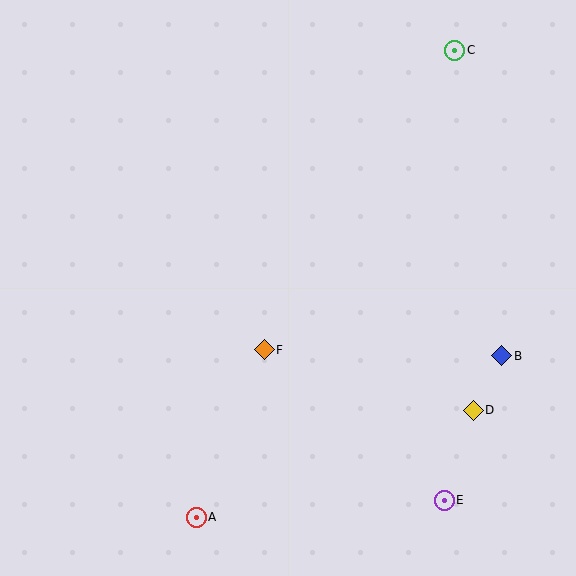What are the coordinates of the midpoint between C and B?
The midpoint between C and B is at (478, 203).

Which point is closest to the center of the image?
Point F at (264, 350) is closest to the center.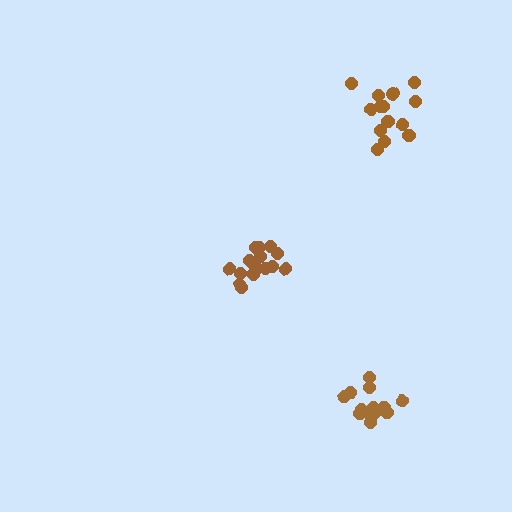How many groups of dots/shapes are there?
There are 3 groups.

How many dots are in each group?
Group 1: 17 dots, Group 2: 15 dots, Group 3: 15 dots (47 total).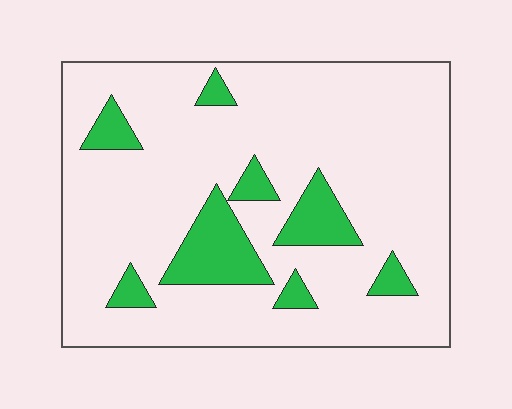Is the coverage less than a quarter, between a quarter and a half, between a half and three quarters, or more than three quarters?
Less than a quarter.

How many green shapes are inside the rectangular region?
8.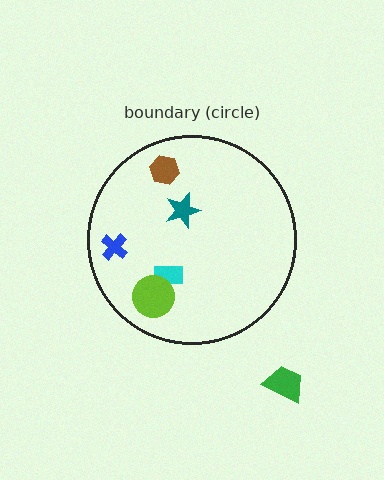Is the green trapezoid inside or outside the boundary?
Outside.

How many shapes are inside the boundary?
5 inside, 1 outside.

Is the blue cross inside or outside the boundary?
Inside.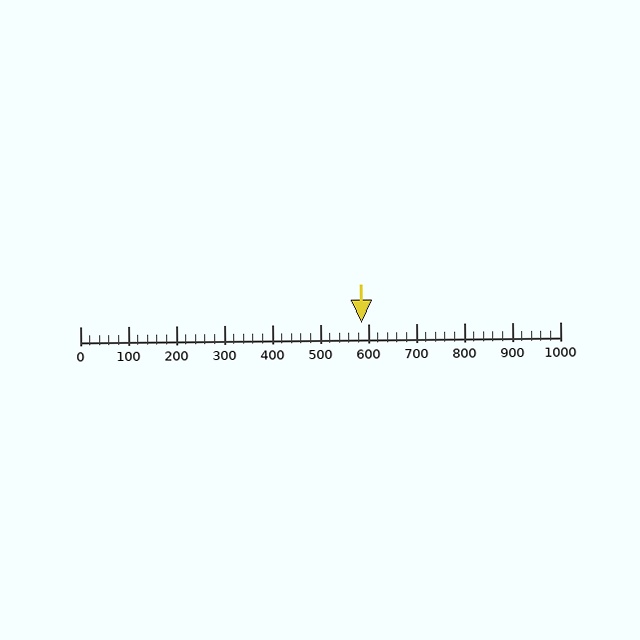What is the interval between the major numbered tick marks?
The major tick marks are spaced 100 units apart.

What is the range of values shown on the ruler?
The ruler shows values from 0 to 1000.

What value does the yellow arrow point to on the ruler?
The yellow arrow points to approximately 587.